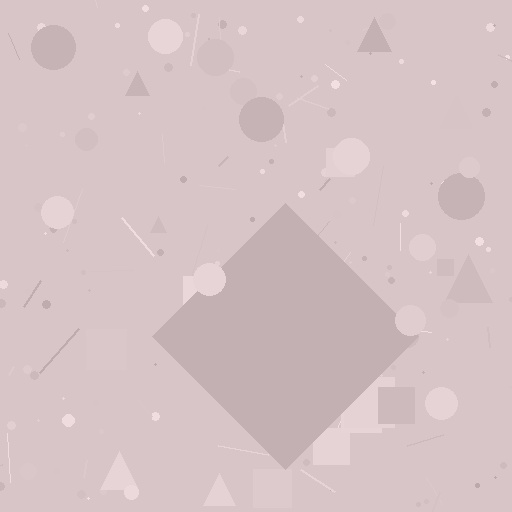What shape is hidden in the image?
A diamond is hidden in the image.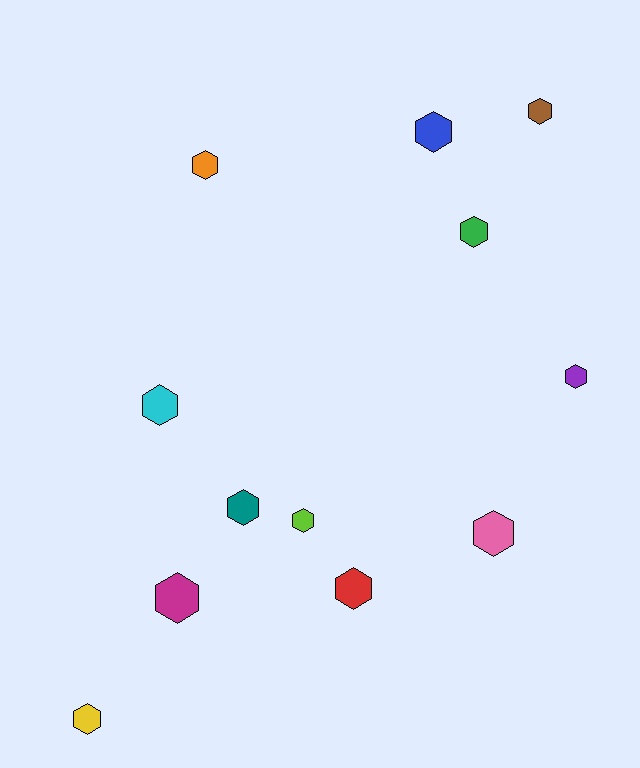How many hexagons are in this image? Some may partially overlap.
There are 12 hexagons.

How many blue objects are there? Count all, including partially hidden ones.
There is 1 blue object.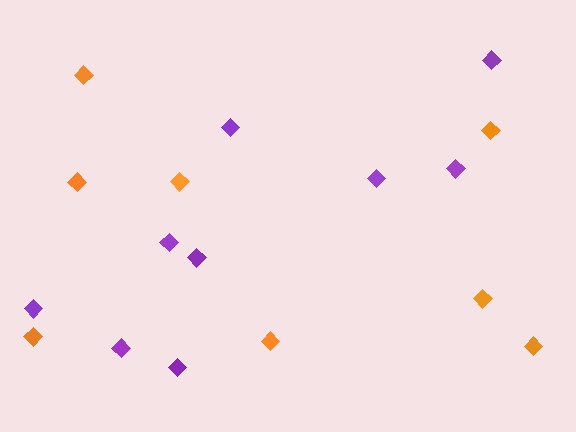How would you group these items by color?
There are 2 groups: one group of orange diamonds (8) and one group of purple diamonds (9).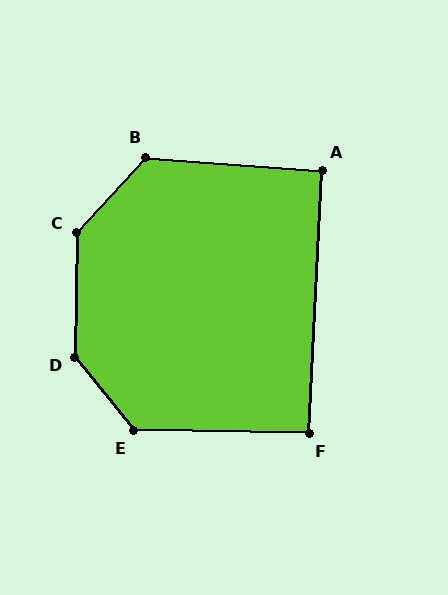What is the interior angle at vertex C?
Approximately 139 degrees (obtuse).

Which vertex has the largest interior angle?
D, at approximately 140 degrees.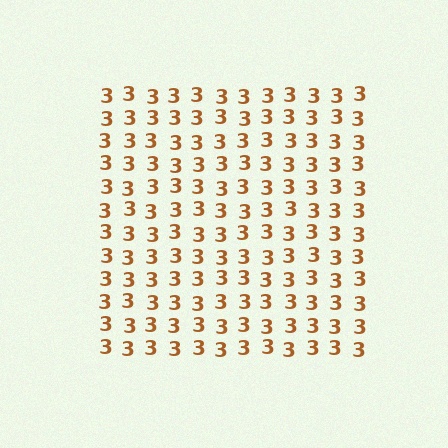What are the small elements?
The small elements are digit 3's.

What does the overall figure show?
The overall figure shows a square.